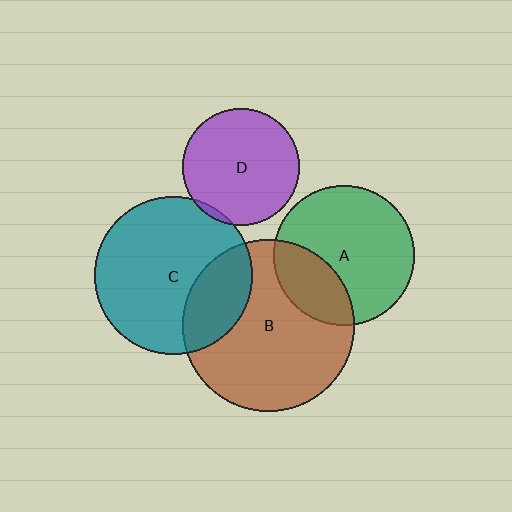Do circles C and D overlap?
Yes.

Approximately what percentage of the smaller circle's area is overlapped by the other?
Approximately 5%.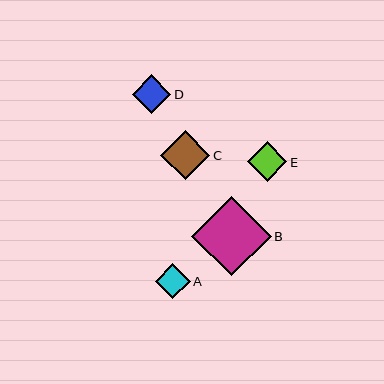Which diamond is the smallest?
Diamond A is the smallest with a size of approximately 35 pixels.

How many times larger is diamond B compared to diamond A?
Diamond B is approximately 2.3 times the size of diamond A.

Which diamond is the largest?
Diamond B is the largest with a size of approximately 80 pixels.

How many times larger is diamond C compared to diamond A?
Diamond C is approximately 1.4 times the size of diamond A.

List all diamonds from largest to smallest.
From largest to smallest: B, C, E, D, A.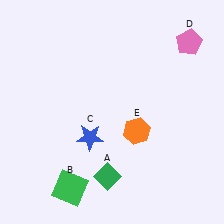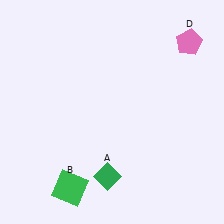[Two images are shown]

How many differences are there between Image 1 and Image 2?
There are 2 differences between the two images.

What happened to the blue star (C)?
The blue star (C) was removed in Image 2. It was in the bottom-left area of Image 1.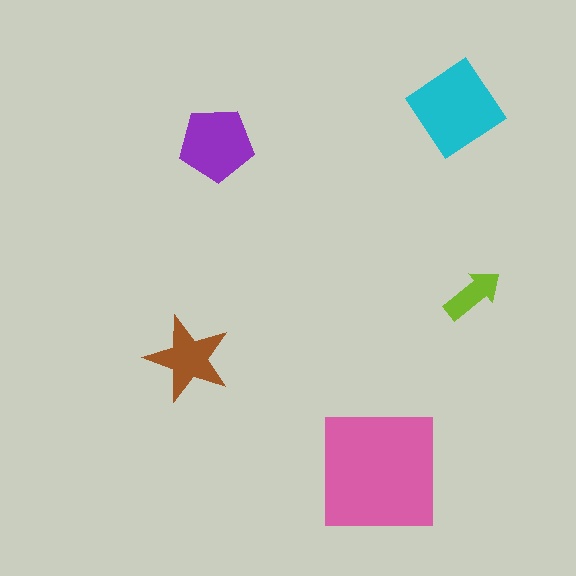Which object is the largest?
The pink square.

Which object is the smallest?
The lime arrow.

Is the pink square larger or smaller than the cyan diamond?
Larger.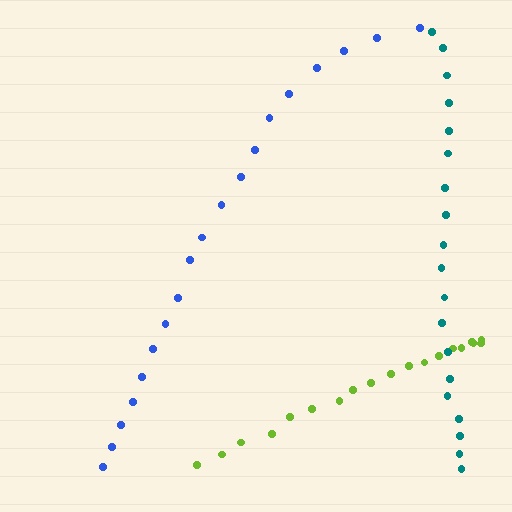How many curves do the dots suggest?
There are 3 distinct paths.